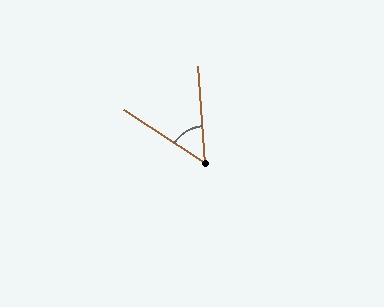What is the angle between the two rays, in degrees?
Approximately 52 degrees.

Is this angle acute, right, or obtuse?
It is acute.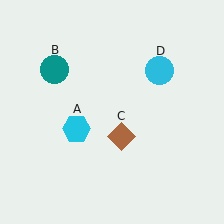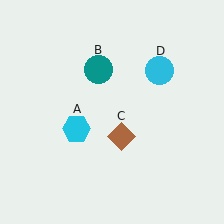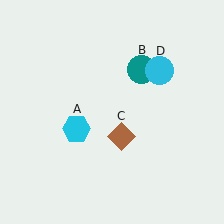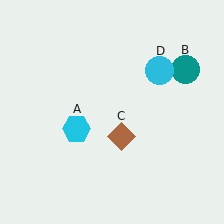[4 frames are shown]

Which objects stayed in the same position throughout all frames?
Cyan hexagon (object A) and brown diamond (object C) and cyan circle (object D) remained stationary.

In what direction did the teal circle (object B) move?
The teal circle (object B) moved right.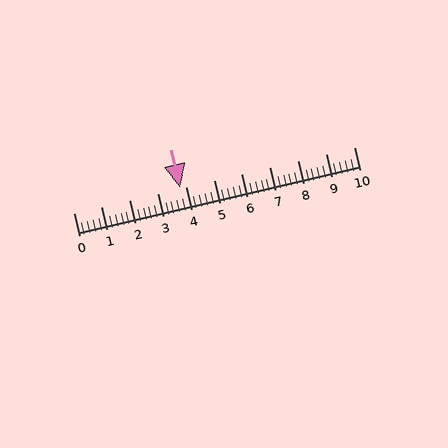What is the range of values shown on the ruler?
The ruler shows values from 0 to 10.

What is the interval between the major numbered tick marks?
The major tick marks are spaced 1 units apart.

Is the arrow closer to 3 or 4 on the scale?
The arrow is closer to 4.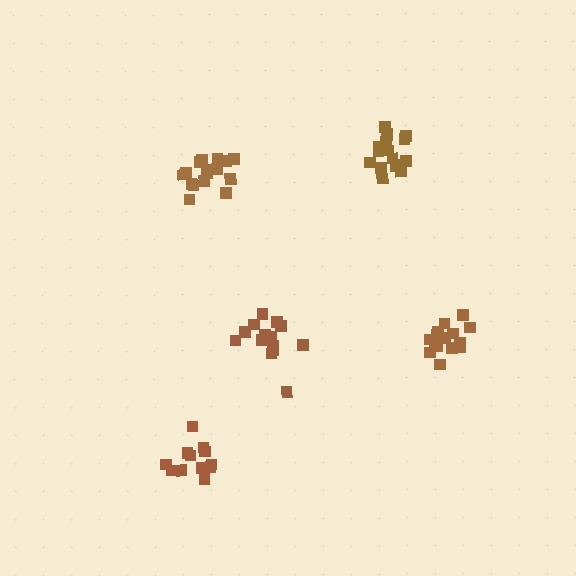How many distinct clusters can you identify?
There are 5 distinct clusters.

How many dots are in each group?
Group 1: 16 dots, Group 2: 16 dots, Group 3: 12 dots, Group 4: 16 dots, Group 5: 14 dots (74 total).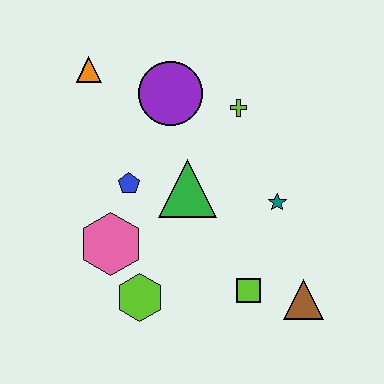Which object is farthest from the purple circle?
The brown triangle is farthest from the purple circle.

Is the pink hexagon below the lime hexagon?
No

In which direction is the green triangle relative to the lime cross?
The green triangle is below the lime cross.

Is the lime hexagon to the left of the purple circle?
Yes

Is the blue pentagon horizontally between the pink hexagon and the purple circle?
Yes